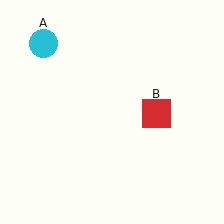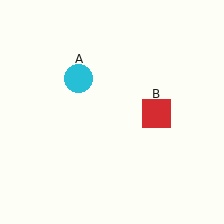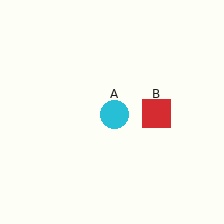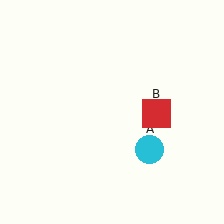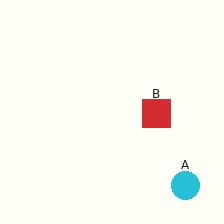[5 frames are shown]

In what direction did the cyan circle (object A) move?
The cyan circle (object A) moved down and to the right.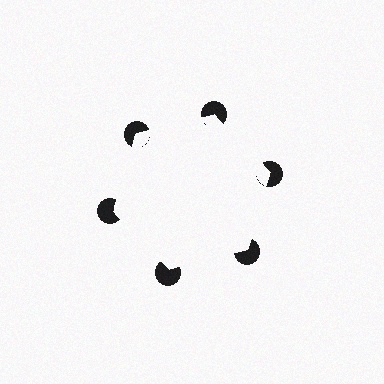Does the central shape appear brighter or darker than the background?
It typically appears slightly brighter than the background, even though no actual brightness change is drawn.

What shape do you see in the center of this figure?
An illusory hexagon — its edges are inferred from the aligned wedge cuts in the pac-man discs, not physically drawn.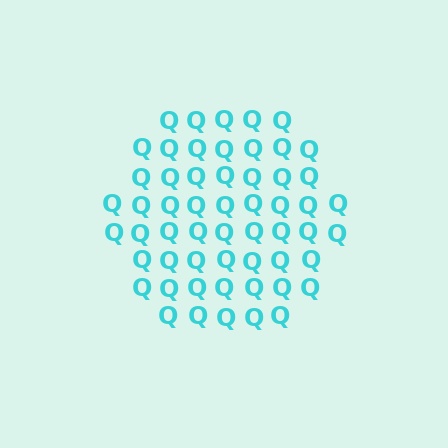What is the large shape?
The large shape is a hexagon.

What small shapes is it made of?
It is made of small letter Q's.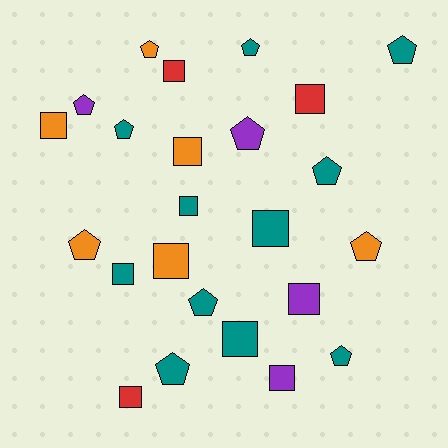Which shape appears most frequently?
Square, with 12 objects.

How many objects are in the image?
There are 24 objects.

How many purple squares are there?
There are 2 purple squares.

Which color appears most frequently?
Teal, with 11 objects.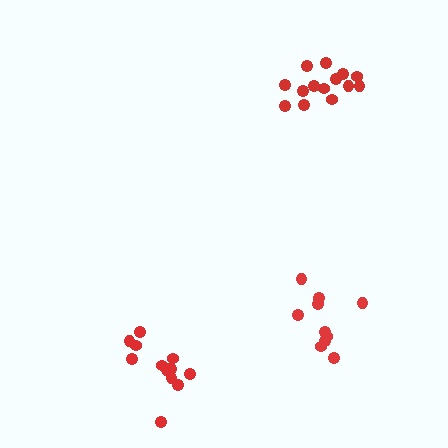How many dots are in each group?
Group 1: 13 dots, Group 2: 10 dots, Group 3: 14 dots (37 total).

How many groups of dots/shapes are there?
There are 3 groups.